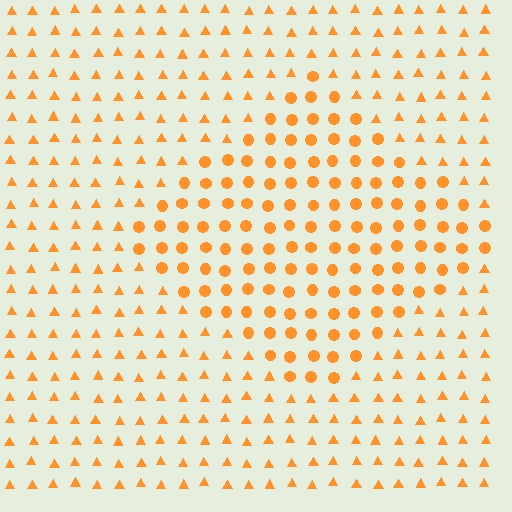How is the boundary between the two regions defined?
The boundary is defined by a change in element shape: circles inside vs. triangles outside. All elements share the same color and spacing.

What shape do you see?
I see a diamond.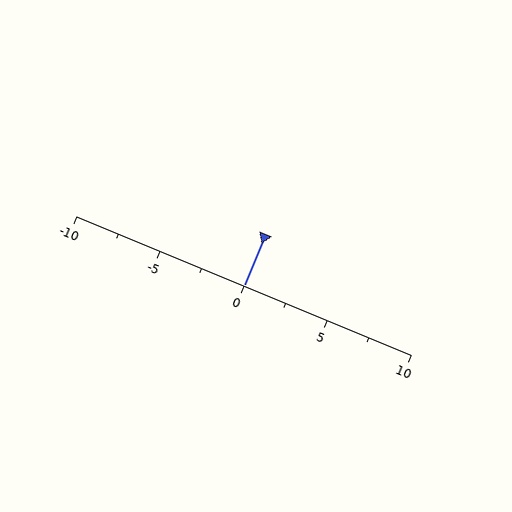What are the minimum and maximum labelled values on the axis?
The axis runs from -10 to 10.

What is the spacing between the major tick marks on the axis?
The major ticks are spaced 5 apart.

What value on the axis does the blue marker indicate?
The marker indicates approximately 0.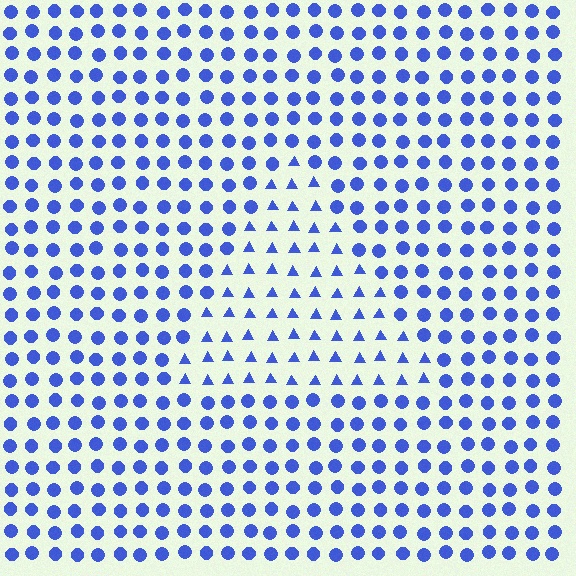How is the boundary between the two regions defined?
The boundary is defined by a change in element shape: triangles inside vs. circles outside. All elements share the same color and spacing.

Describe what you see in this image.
The image is filled with small blue elements arranged in a uniform grid. A triangle-shaped region contains triangles, while the surrounding area contains circles. The boundary is defined purely by the change in element shape.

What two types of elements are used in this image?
The image uses triangles inside the triangle region and circles outside it.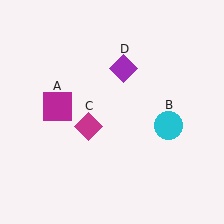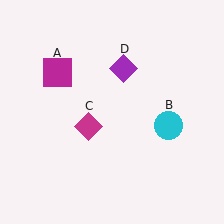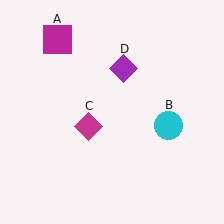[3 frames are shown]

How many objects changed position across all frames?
1 object changed position: magenta square (object A).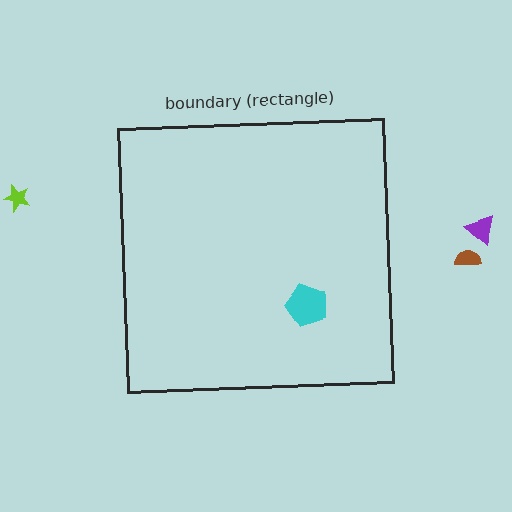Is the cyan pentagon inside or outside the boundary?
Inside.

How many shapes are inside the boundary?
1 inside, 3 outside.